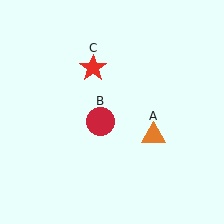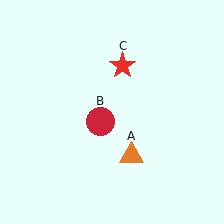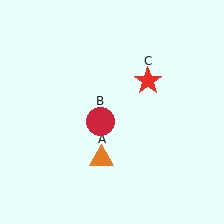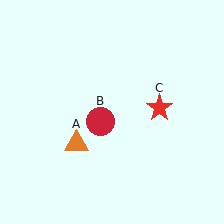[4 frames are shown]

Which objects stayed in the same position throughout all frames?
Red circle (object B) remained stationary.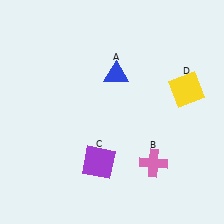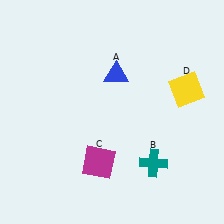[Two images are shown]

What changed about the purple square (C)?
In Image 1, C is purple. In Image 2, it changed to magenta.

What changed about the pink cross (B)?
In Image 1, B is pink. In Image 2, it changed to teal.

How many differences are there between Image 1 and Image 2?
There are 2 differences between the two images.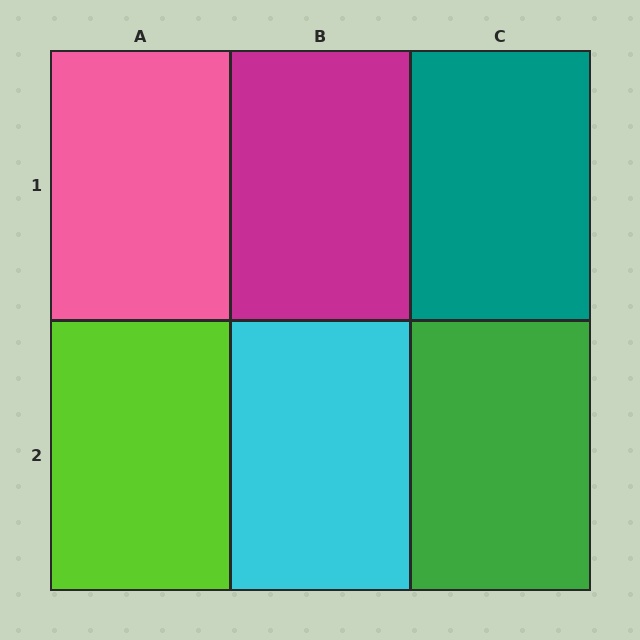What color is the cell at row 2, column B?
Cyan.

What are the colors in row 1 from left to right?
Pink, magenta, teal.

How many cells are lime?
1 cell is lime.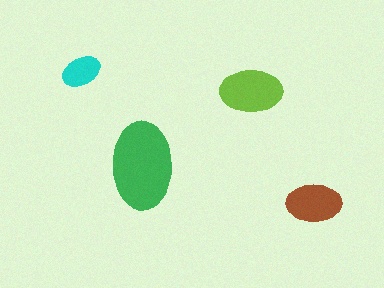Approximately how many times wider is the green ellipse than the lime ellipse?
About 1.5 times wider.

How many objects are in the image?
There are 4 objects in the image.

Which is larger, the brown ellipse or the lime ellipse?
The lime one.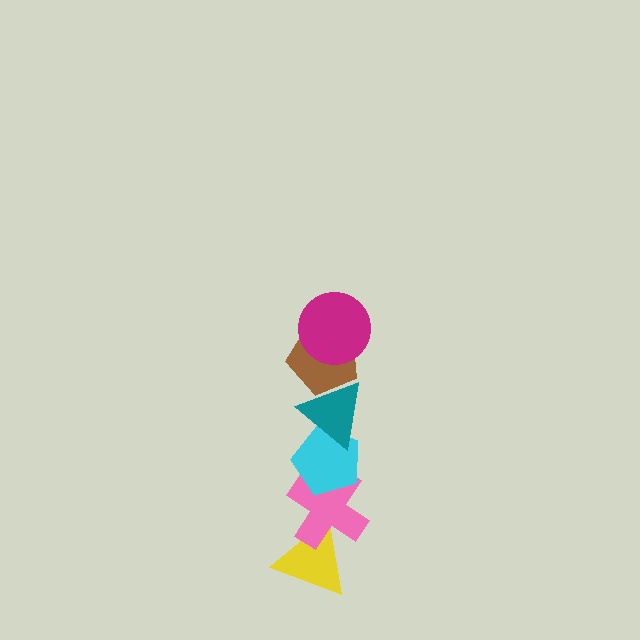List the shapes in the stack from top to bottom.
From top to bottom: the magenta circle, the brown pentagon, the teal triangle, the cyan pentagon, the pink cross, the yellow triangle.